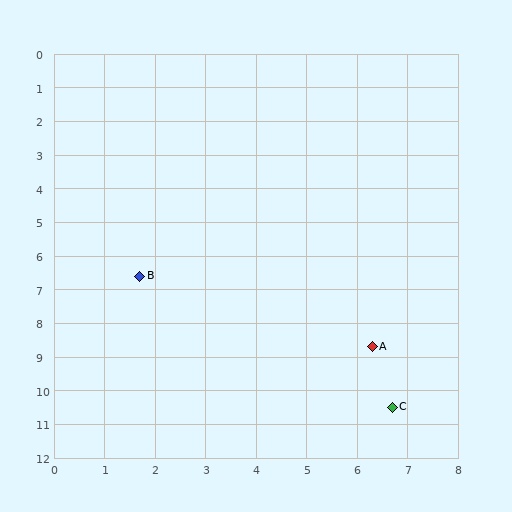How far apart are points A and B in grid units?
Points A and B are about 5.1 grid units apart.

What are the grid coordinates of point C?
Point C is at approximately (6.7, 10.5).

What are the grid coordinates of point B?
Point B is at approximately (1.7, 6.6).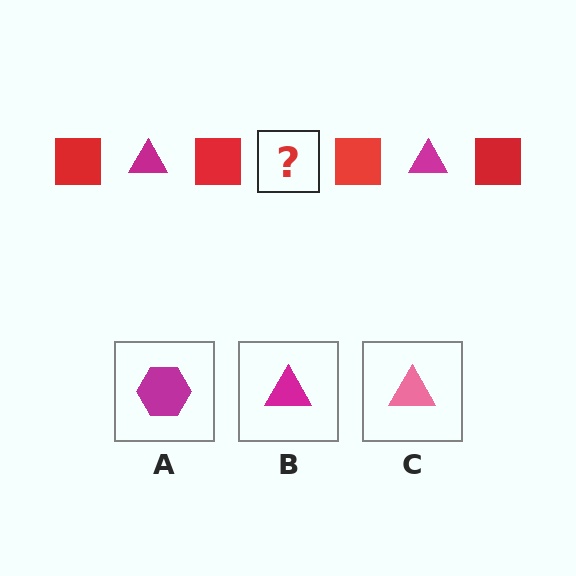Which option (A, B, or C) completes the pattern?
B.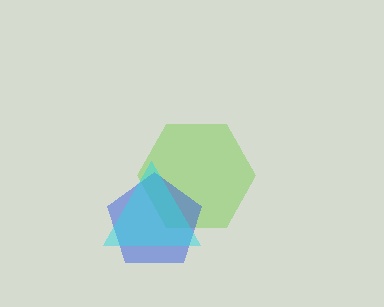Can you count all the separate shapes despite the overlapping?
Yes, there are 3 separate shapes.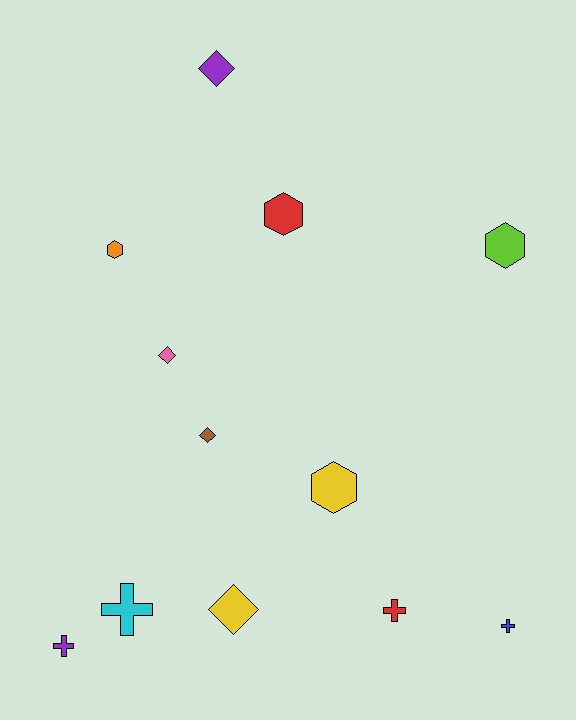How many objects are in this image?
There are 12 objects.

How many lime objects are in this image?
There is 1 lime object.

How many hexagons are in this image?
There are 4 hexagons.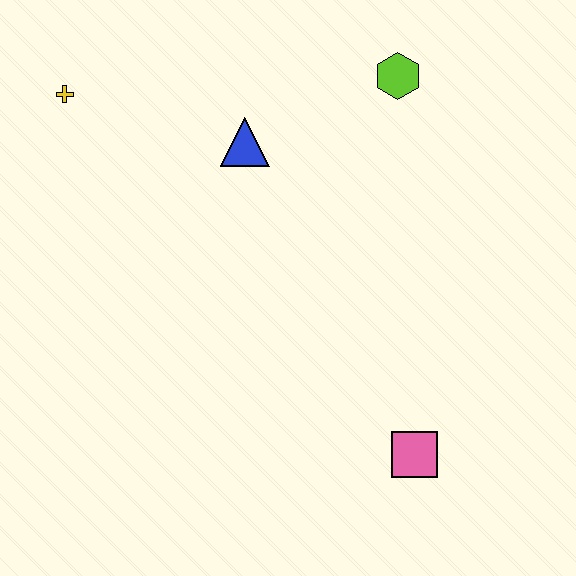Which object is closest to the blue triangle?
The lime hexagon is closest to the blue triangle.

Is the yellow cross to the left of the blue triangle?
Yes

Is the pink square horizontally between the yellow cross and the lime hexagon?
No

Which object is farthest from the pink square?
The yellow cross is farthest from the pink square.